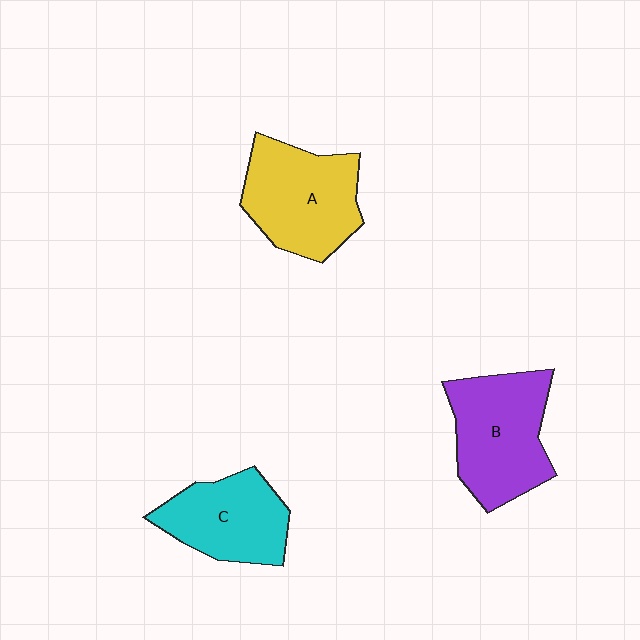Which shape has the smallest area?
Shape C (cyan).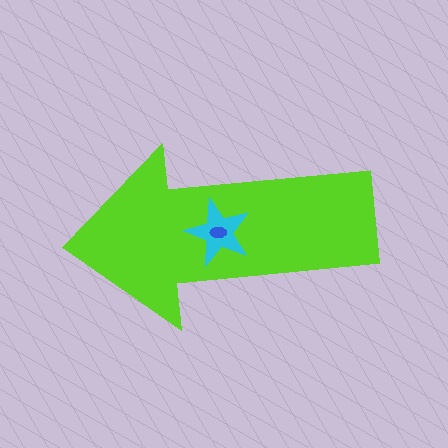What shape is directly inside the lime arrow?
The cyan star.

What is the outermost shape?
The lime arrow.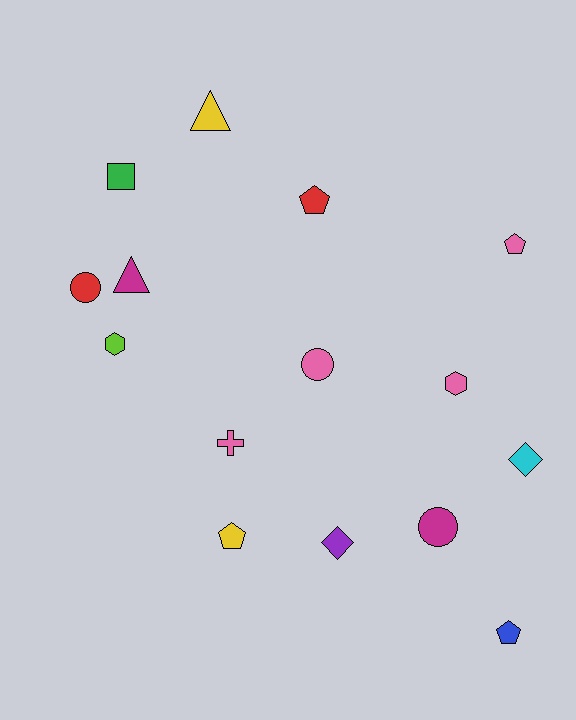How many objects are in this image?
There are 15 objects.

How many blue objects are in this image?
There is 1 blue object.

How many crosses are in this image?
There is 1 cross.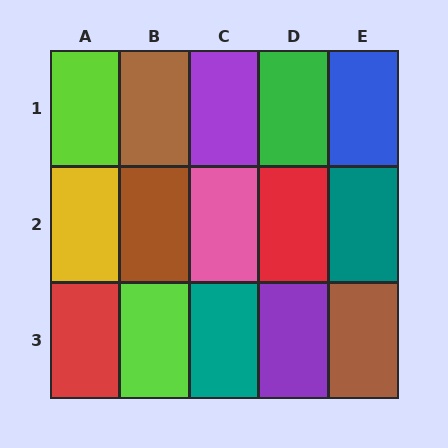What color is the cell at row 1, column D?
Green.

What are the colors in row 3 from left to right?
Red, lime, teal, purple, brown.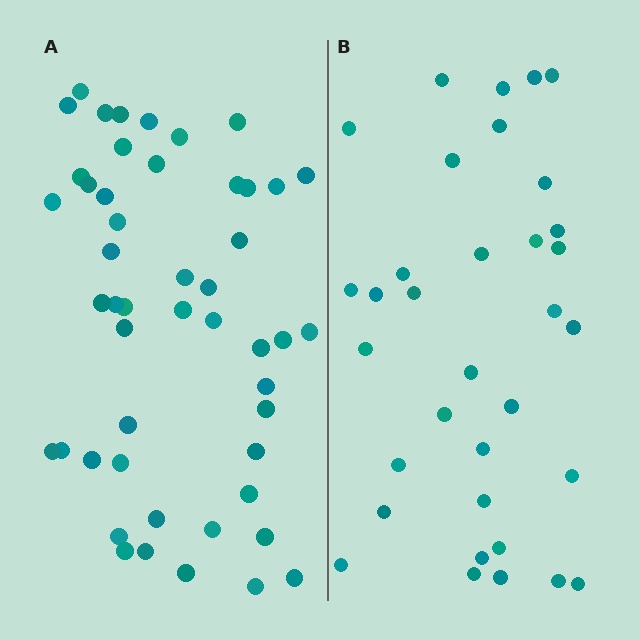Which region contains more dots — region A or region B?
Region A (the left region) has more dots.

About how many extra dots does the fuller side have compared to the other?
Region A has approximately 15 more dots than region B.